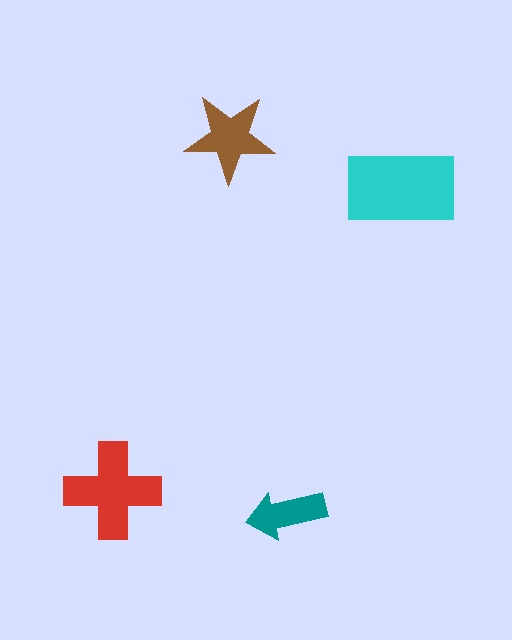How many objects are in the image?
There are 4 objects in the image.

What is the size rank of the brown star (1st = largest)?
3rd.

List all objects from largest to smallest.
The cyan rectangle, the red cross, the brown star, the teal arrow.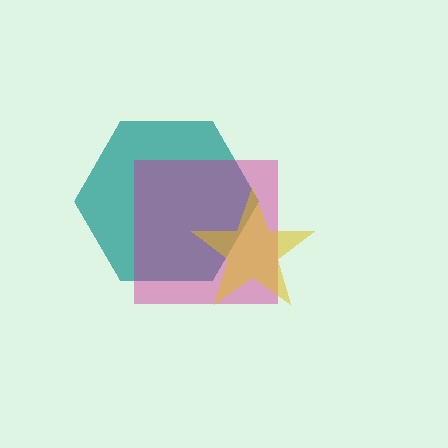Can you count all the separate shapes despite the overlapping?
Yes, there are 3 separate shapes.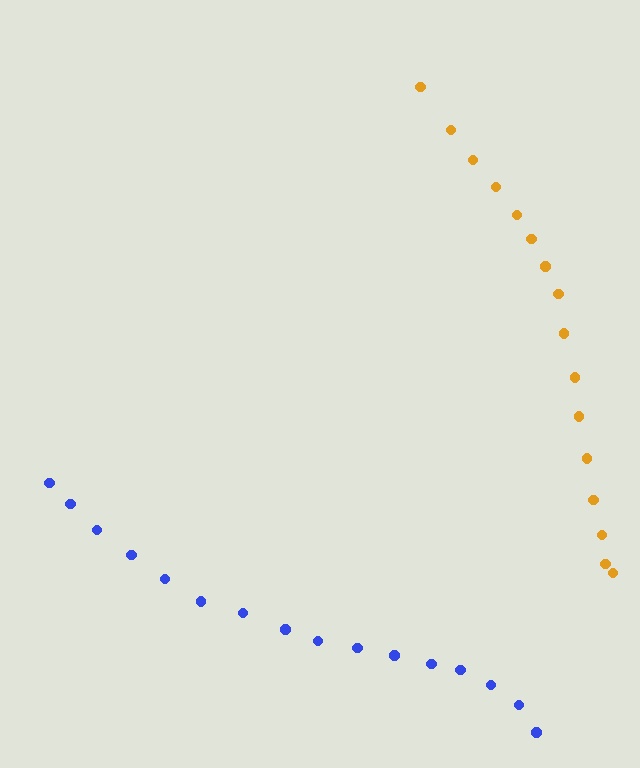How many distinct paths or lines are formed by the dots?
There are 2 distinct paths.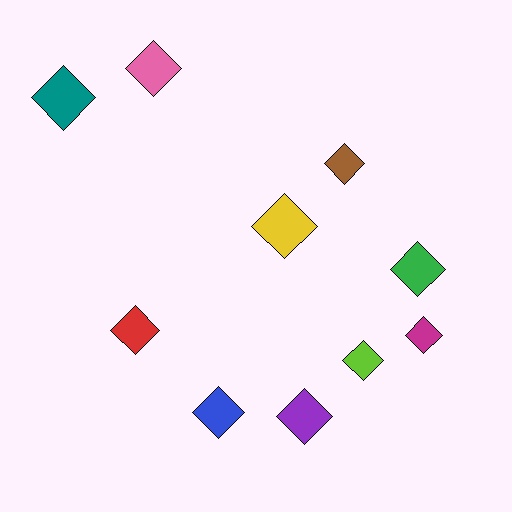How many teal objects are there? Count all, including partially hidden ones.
There is 1 teal object.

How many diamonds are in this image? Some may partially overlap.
There are 10 diamonds.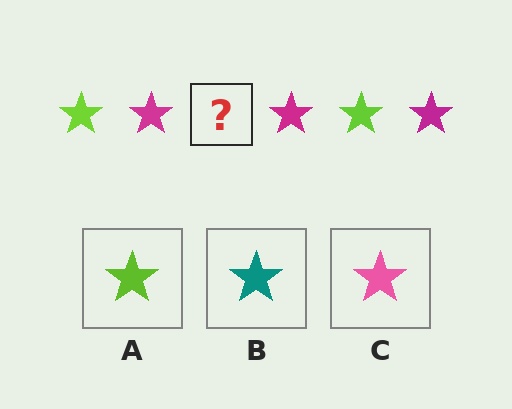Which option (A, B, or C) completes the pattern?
A.